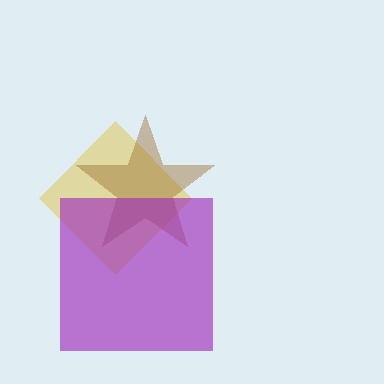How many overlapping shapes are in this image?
There are 3 overlapping shapes in the image.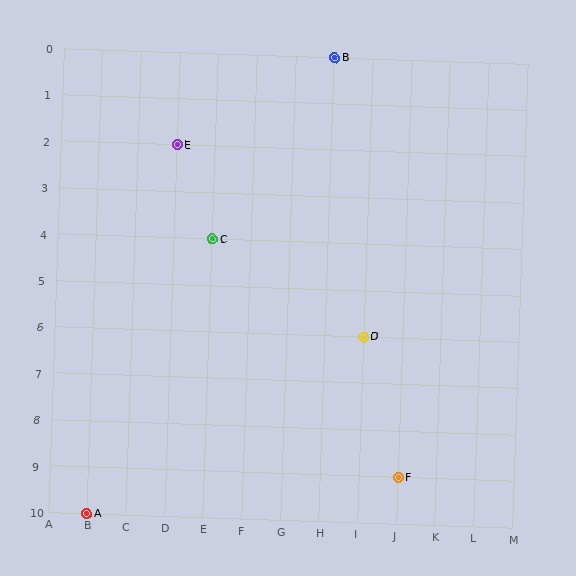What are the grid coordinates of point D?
Point D is at grid coordinates (I, 6).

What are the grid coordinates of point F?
Point F is at grid coordinates (J, 9).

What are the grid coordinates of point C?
Point C is at grid coordinates (E, 4).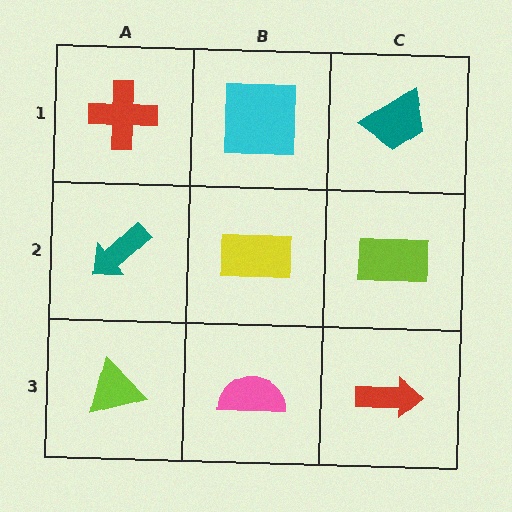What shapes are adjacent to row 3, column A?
A teal arrow (row 2, column A), a pink semicircle (row 3, column B).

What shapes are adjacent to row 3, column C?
A lime rectangle (row 2, column C), a pink semicircle (row 3, column B).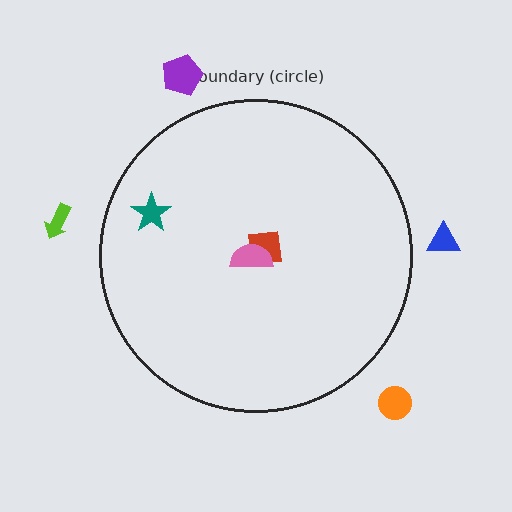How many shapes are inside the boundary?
3 inside, 4 outside.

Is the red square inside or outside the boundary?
Inside.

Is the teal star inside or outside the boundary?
Inside.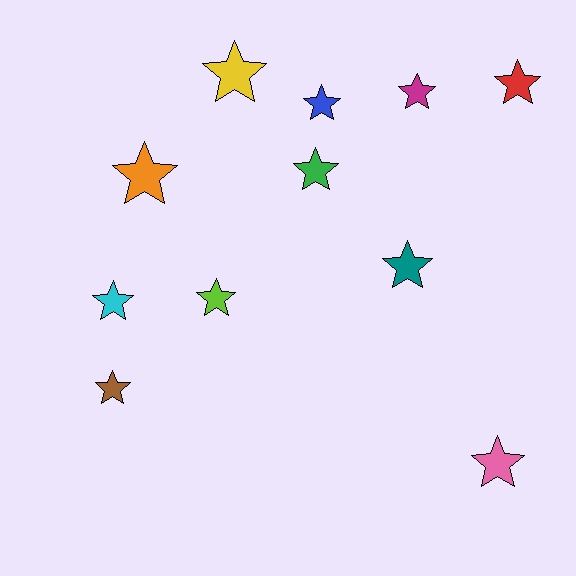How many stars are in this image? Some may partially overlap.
There are 11 stars.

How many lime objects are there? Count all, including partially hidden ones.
There is 1 lime object.